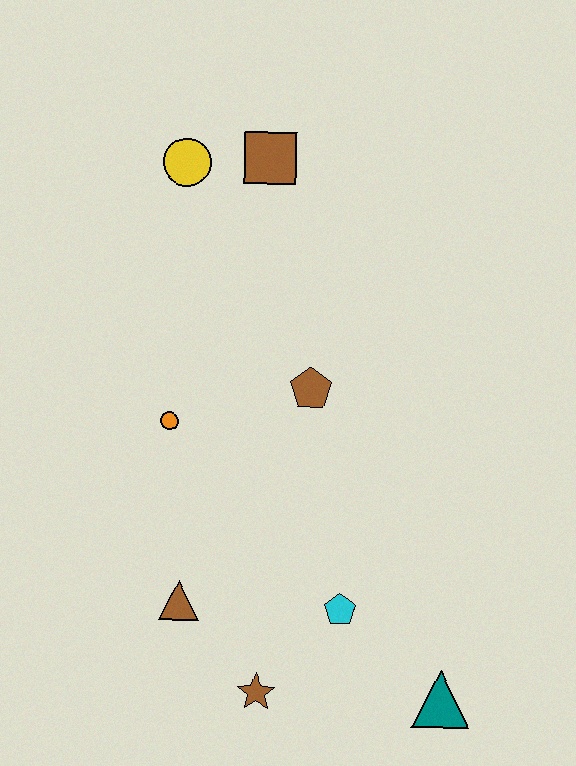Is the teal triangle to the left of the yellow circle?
No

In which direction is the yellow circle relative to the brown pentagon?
The yellow circle is above the brown pentagon.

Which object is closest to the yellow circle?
The brown square is closest to the yellow circle.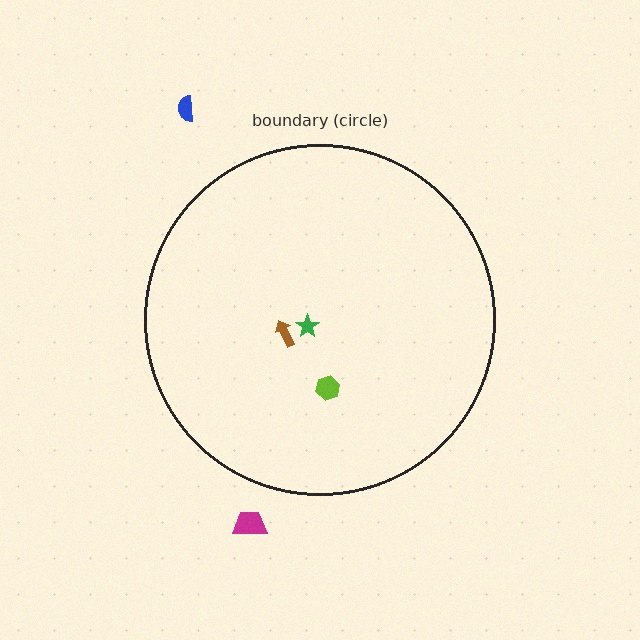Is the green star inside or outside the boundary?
Inside.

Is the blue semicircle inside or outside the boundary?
Outside.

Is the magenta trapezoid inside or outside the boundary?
Outside.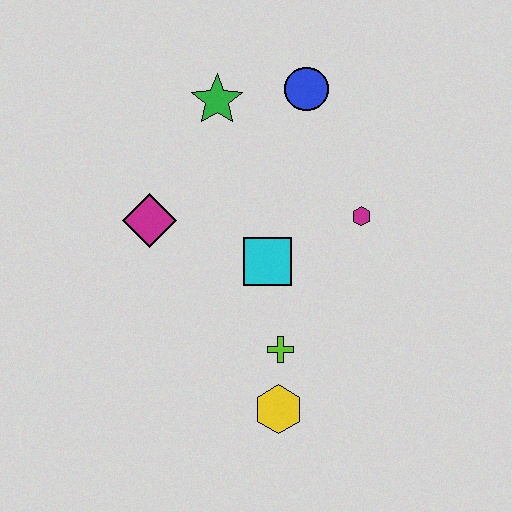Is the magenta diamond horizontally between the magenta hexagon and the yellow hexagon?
No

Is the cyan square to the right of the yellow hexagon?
No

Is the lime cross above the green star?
No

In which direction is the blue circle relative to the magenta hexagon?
The blue circle is above the magenta hexagon.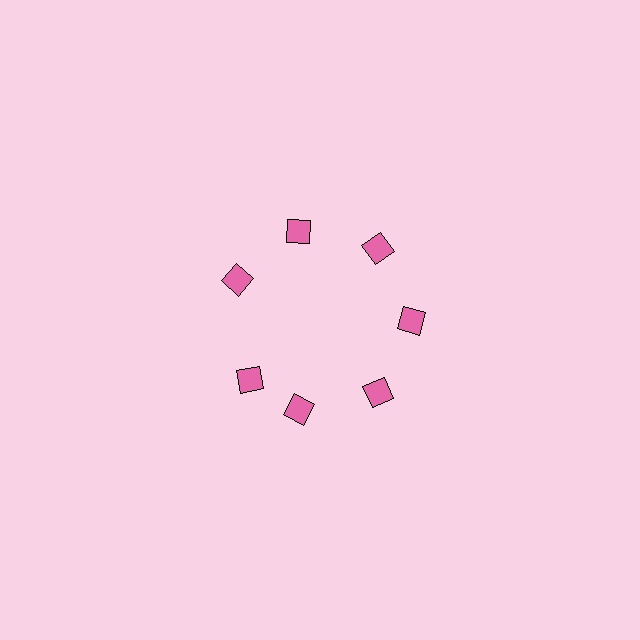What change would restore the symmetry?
The symmetry would be restored by rotating it back into even spacing with its neighbors so that all 7 diamonds sit at equal angles and equal distance from the center.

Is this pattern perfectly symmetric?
No. The 7 pink diamonds are arranged in a ring, but one element near the 8 o'clock position is rotated out of alignment along the ring, breaking the 7-fold rotational symmetry.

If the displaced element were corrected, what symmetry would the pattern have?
It would have 7-fold rotational symmetry — the pattern would map onto itself every 51 degrees.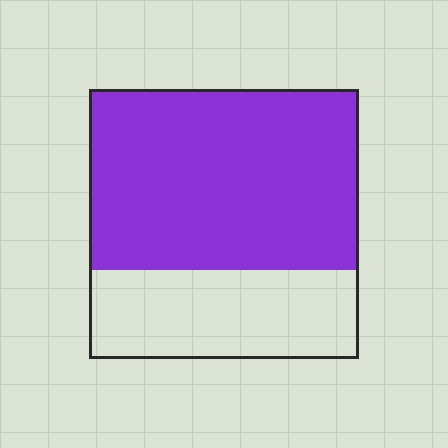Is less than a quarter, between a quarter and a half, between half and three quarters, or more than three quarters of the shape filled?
Between half and three quarters.